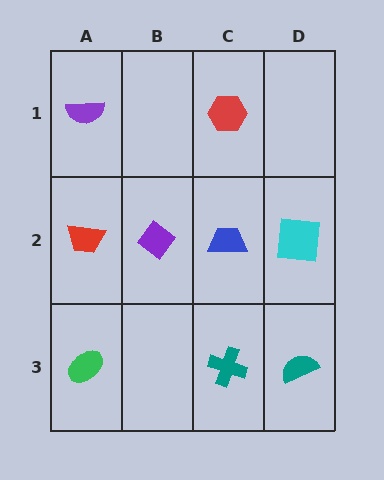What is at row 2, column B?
A purple diamond.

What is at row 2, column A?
A red trapezoid.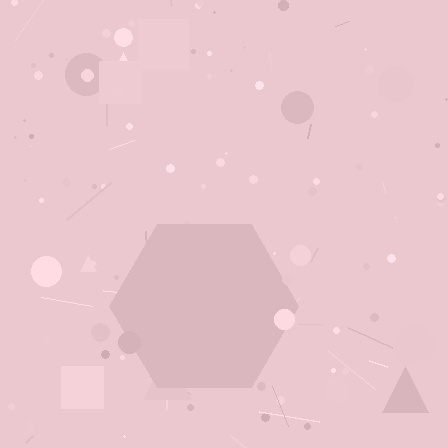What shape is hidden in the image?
A hexagon is hidden in the image.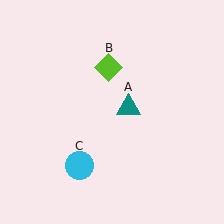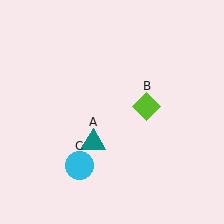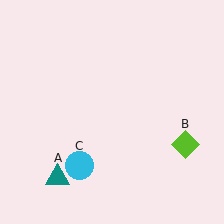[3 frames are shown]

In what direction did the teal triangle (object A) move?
The teal triangle (object A) moved down and to the left.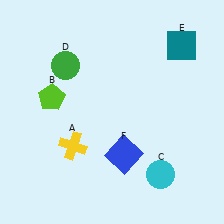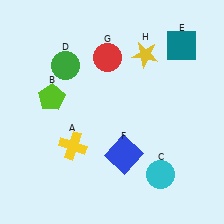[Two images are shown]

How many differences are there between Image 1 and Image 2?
There are 2 differences between the two images.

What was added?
A red circle (G), a yellow star (H) were added in Image 2.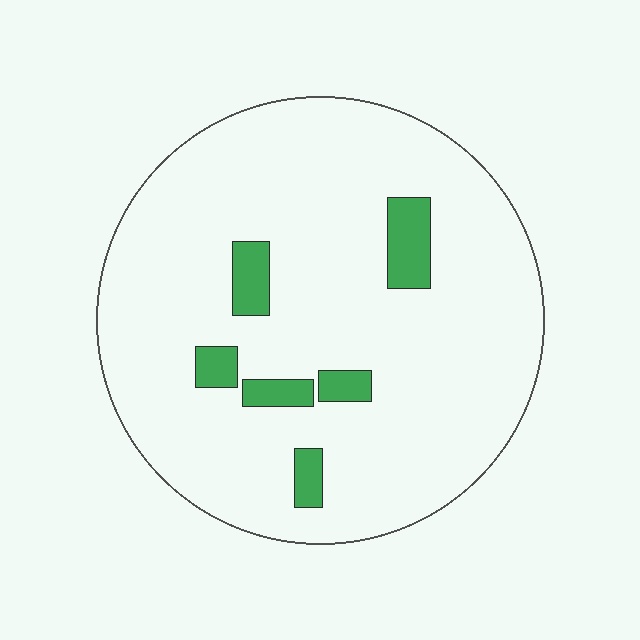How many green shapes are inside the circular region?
6.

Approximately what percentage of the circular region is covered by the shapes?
Approximately 10%.